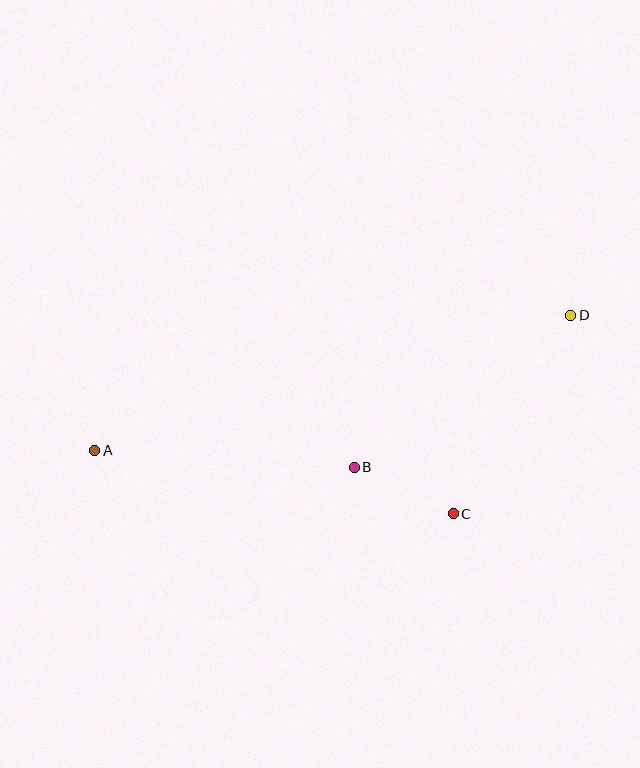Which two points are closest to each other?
Points B and C are closest to each other.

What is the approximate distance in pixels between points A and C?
The distance between A and C is approximately 363 pixels.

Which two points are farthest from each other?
Points A and D are farthest from each other.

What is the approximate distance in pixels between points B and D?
The distance between B and D is approximately 264 pixels.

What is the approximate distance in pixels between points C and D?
The distance between C and D is approximately 231 pixels.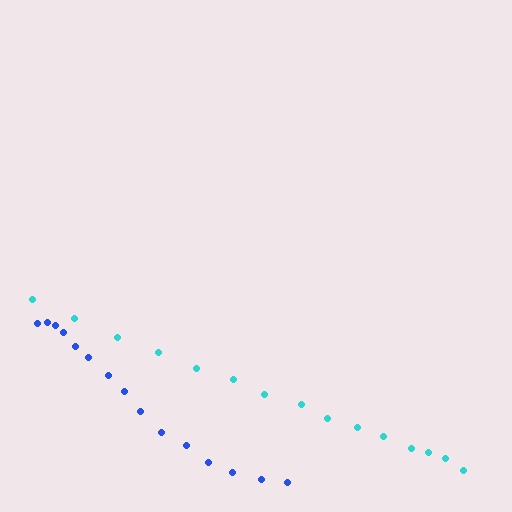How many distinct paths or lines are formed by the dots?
There are 2 distinct paths.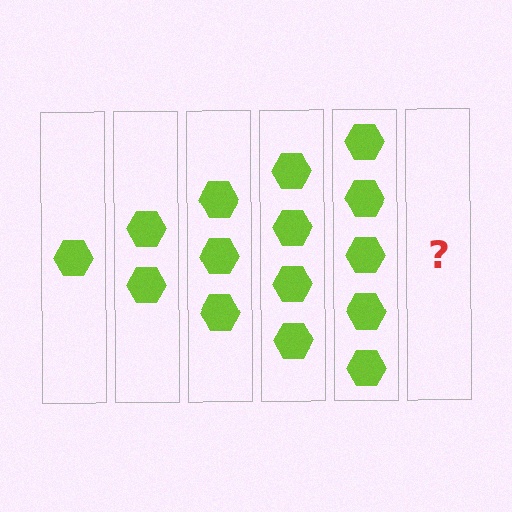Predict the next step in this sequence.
The next step is 6 hexagons.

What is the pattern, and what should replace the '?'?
The pattern is that each step adds one more hexagon. The '?' should be 6 hexagons.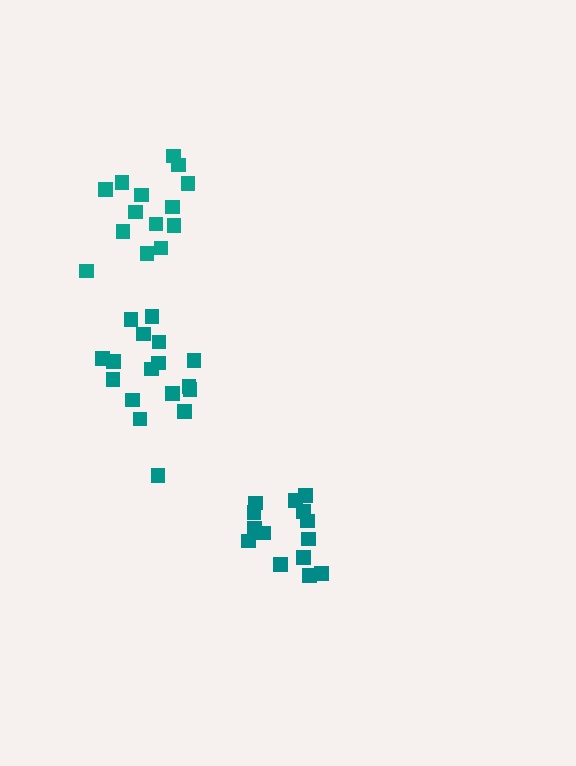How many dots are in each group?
Group 1: 14 dots, Group 2: 14 dots, Group 3: 17 dots (45 total).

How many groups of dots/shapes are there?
There are 3 groups.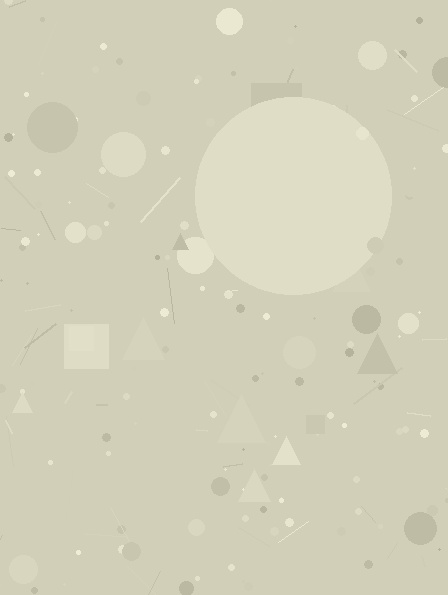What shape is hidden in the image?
A circle is hidden in the image.